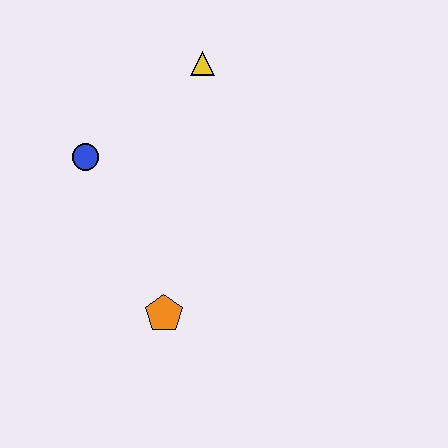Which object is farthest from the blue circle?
The orange pentagon is farthest from the blue circle.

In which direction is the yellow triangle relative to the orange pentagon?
The yellow triangle is above the orange pentagon.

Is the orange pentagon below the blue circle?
Yes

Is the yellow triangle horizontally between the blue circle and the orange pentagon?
No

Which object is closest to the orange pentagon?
The blue circle is closest to the orange pentagon.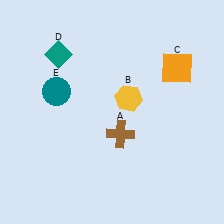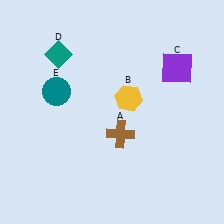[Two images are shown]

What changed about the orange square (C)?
In Image 1, C is orange. In Image 2, it changed to purple.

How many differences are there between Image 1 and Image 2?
There is 1 difference between the two images.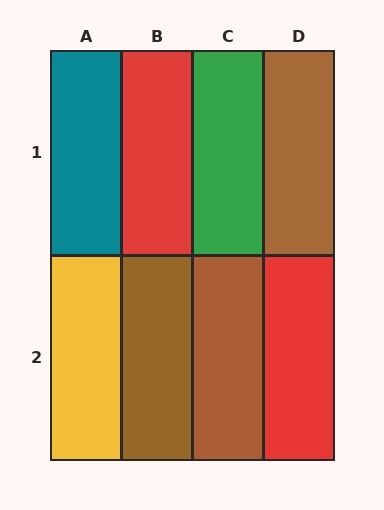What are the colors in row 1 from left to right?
Teal, red, green, brown.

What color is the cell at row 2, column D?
Red.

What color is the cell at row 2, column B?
Brown.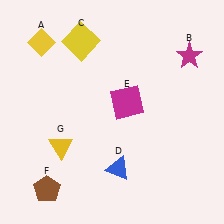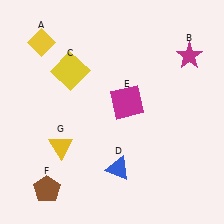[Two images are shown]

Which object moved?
The yellow square (C) moved down.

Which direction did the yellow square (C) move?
The yellow square (C) moved down.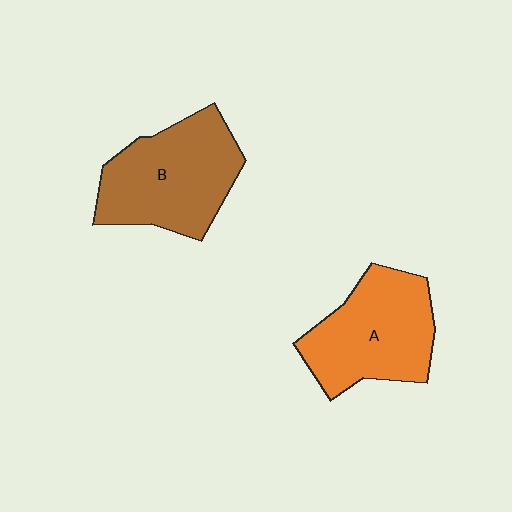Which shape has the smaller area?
Shape A (orange).